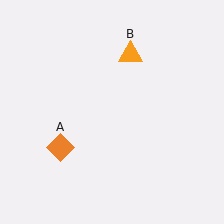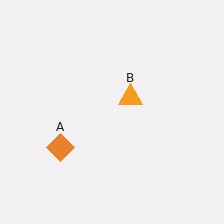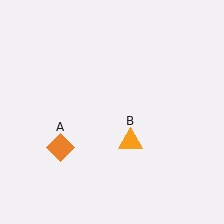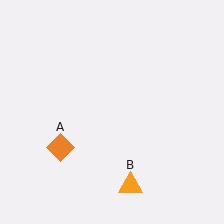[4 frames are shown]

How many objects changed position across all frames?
1 object changed position: orange triangle (object B).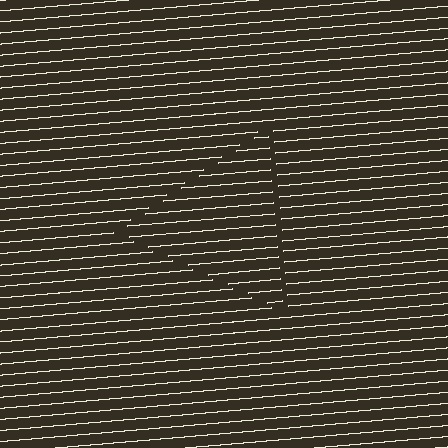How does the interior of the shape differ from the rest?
The interior of the shape contains the same grating, shifted by half a period — the contour is defined by the phase discontinuity where line-ends from the inner and outer gratings abut.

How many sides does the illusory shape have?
3 sides — the line-ends trace a triangle.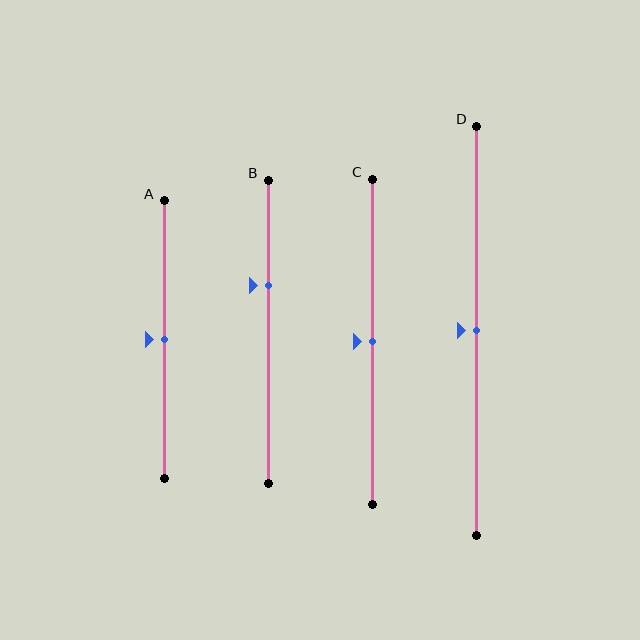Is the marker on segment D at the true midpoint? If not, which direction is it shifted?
Yes, the marker on segment D is at the true midpoint.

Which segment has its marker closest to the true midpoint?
Segment A has its marker closest to the true midpoint.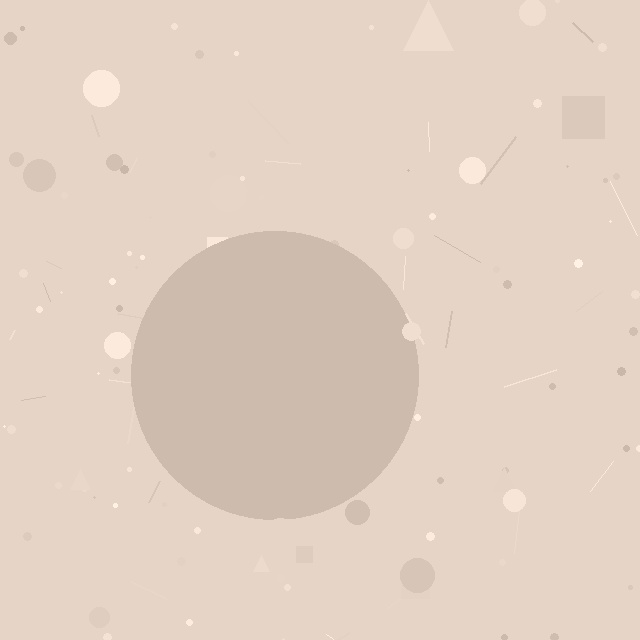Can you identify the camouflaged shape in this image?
The camouflaged shape is a circle.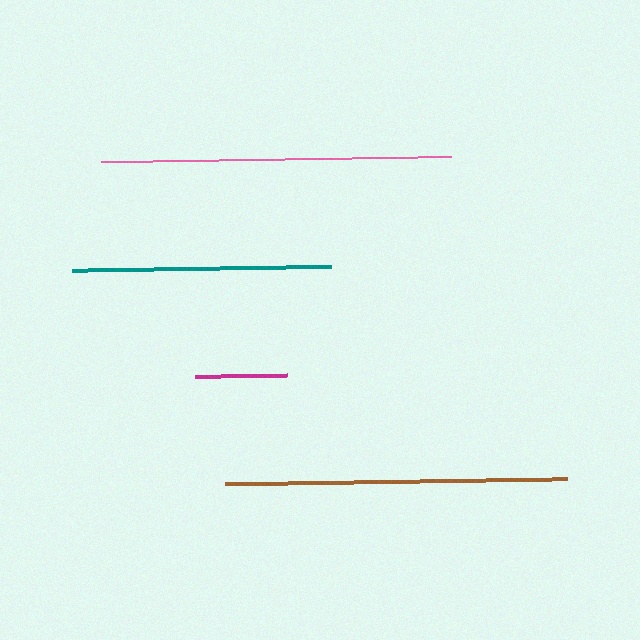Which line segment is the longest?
The pink line is the longest at approximately 350 pixels.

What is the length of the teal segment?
The teal segment is approximately 259 pixels long.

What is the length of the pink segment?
The pink segment is approximately 350 pixels long.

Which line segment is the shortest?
The magenta line is the shortest at approximately 92 pixels.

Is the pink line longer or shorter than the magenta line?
The pink line is longer than the magenta line.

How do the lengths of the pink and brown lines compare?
The pink and brown lines are approximately the same length.